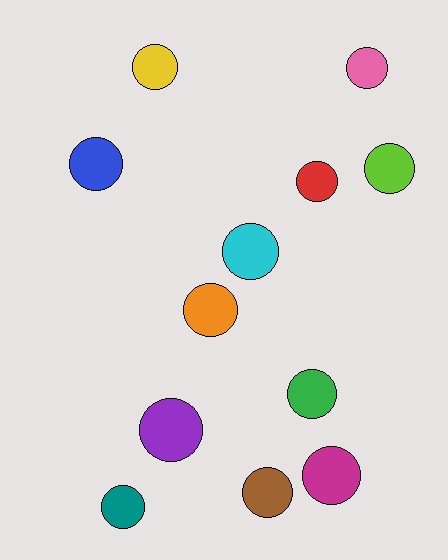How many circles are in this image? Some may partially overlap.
There are 12 circles.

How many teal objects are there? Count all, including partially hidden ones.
There is 1 teal object.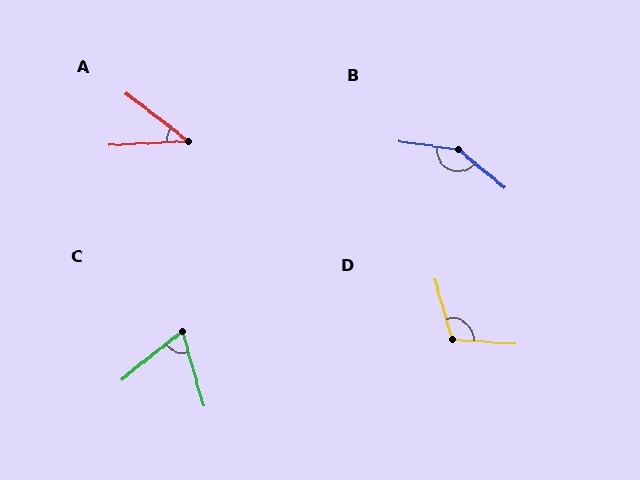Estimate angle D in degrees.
Approximately 111 degrees.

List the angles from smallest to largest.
A (40°), C (67°), D (111°), B (149°).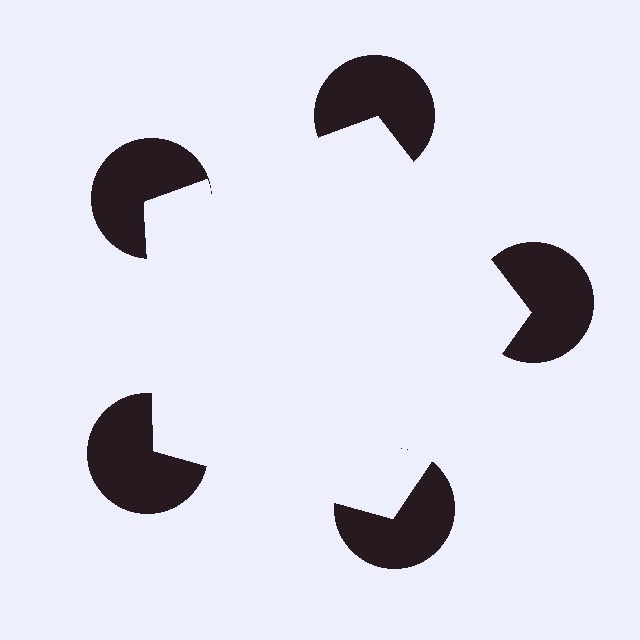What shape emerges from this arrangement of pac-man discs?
An illusory pentagon — its edges are inferred from the aligned wedge cuts in the pac-man discs, not physically drawn.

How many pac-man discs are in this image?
There are 5 — one at each vertex of the illusory pentagon.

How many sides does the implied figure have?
5 sides.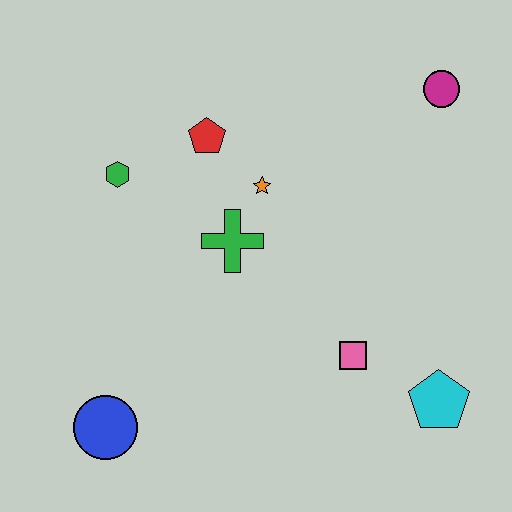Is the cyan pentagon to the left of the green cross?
No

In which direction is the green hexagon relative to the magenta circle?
The green hexagon is to the left of the magenta circle.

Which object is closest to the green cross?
The orange star is closest to the green cross.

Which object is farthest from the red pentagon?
The cyan pentagon is farthest from the red pentagon.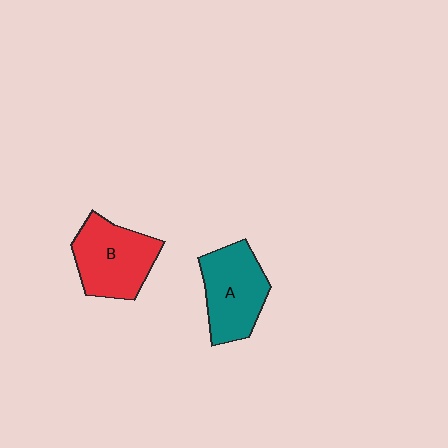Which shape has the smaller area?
Shape A (teal).